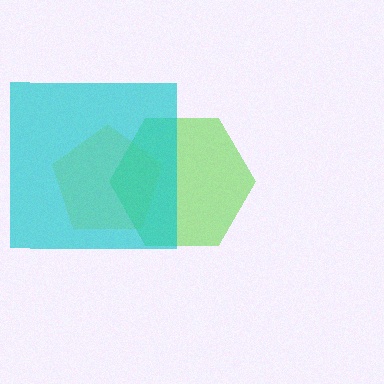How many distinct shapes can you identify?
There are 3 distinct shapes: a yellow pentagon, a lime hexagon, a cyan square.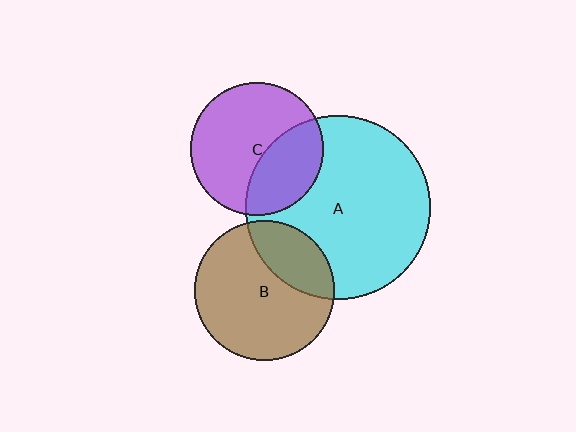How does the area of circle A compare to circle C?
Approximately 1.9 times.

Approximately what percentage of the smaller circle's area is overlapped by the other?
Approximately 35%.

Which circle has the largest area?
Circle A (cyan).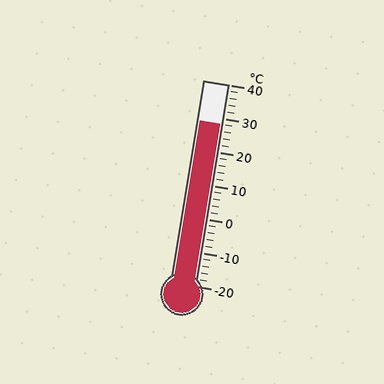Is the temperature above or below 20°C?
The temperature is above 20°C.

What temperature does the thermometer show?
The thermometer shows approximately 28°C.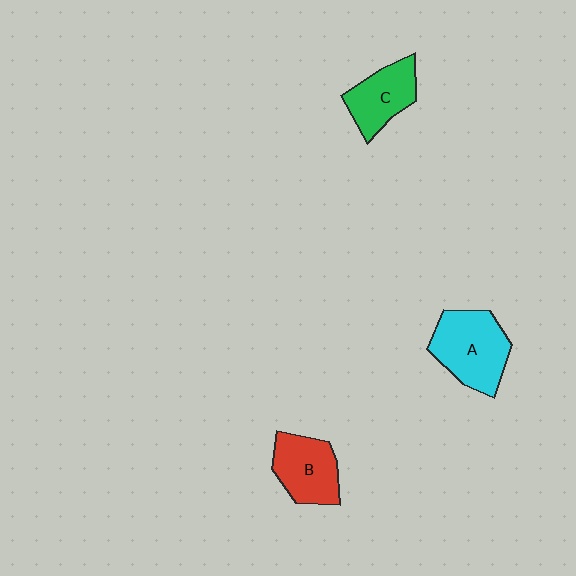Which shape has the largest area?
Shape A (cyan).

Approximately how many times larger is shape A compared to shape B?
Approximately 1.3 times.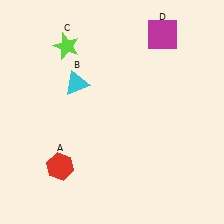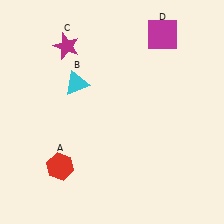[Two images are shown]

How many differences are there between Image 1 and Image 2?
There is 1 difference between the two images.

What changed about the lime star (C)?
In Image 1, C is lime. In Image 2, it changed to magenta.